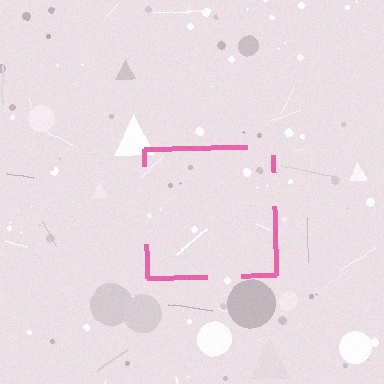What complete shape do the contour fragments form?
The contour fragments form a square.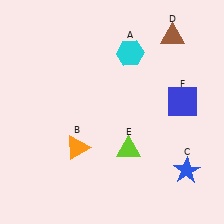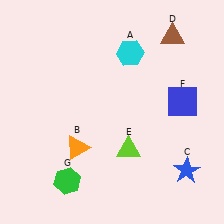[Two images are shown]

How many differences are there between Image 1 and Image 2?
There is 1 difference between the two images.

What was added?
A green hexagon (G) was added in Image 2.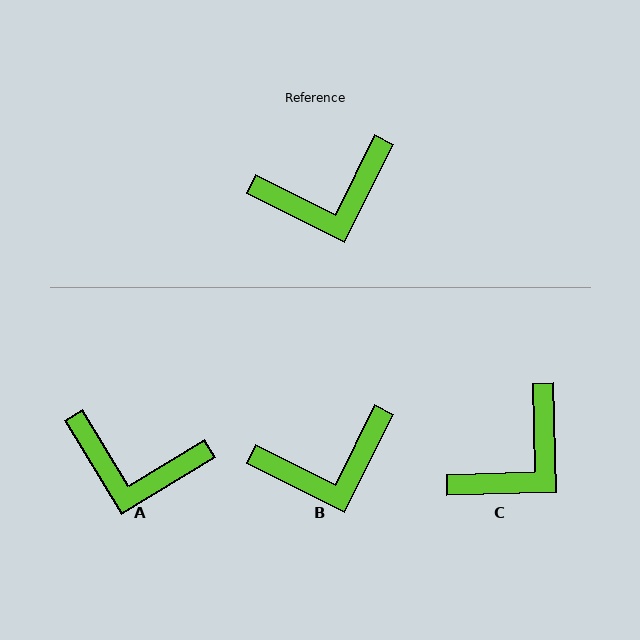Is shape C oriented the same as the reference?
No, it is off by about 28 degrees.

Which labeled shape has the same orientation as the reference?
B.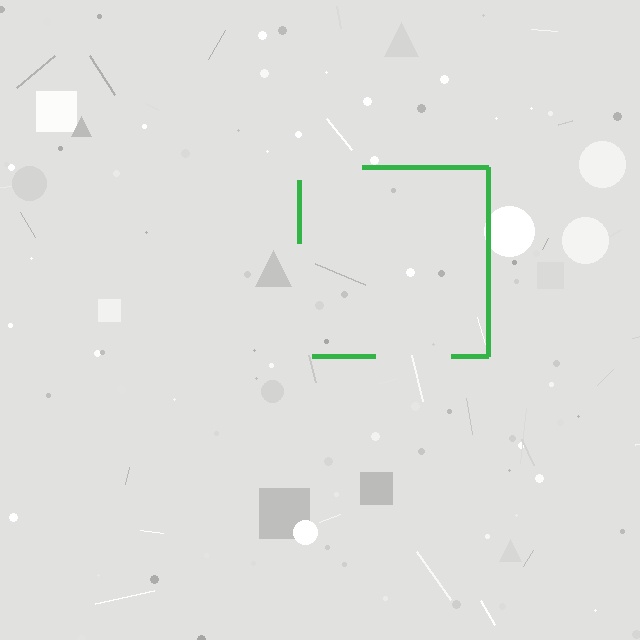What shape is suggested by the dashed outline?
The dashed outline suggests a square.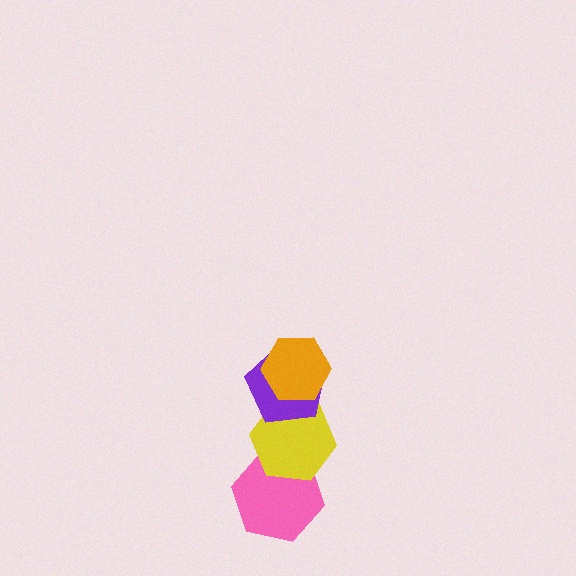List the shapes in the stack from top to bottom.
From top to bottom: the orange hexagon, the purple pentagon, the yellow hexagon, the pink hexagon.